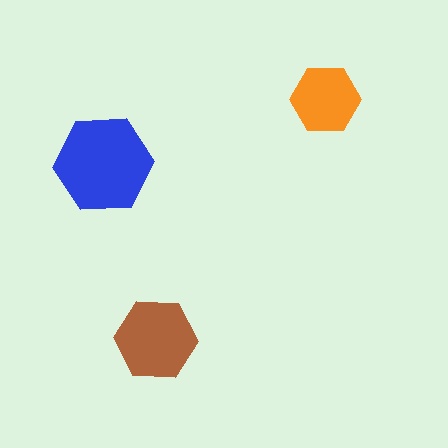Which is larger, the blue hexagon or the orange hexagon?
The blue one.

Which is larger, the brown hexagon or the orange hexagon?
The brown one.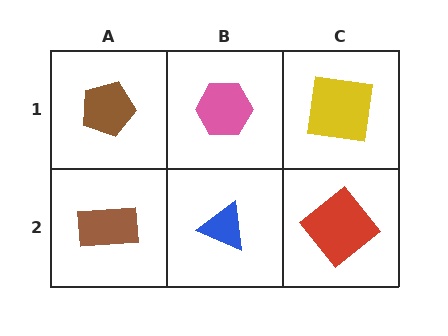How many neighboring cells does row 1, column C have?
2.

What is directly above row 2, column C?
A yellow square.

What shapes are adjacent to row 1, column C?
A red diamond (row 2, column C), a pink hexagon (row 1, column B).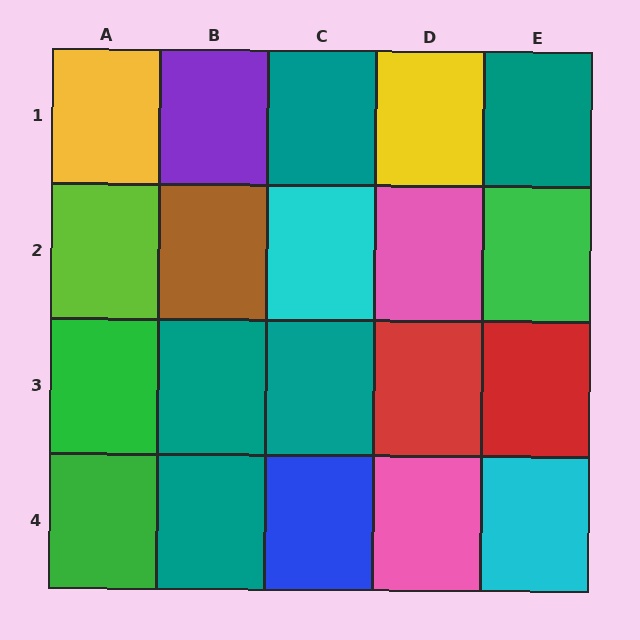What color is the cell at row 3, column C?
Teal.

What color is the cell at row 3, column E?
Red.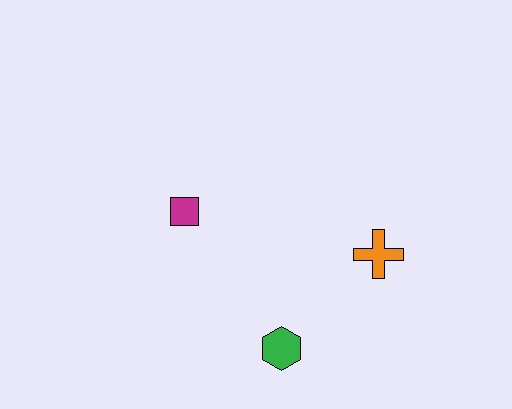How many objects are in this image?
There are 3 objects.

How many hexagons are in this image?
There is 1 hexagon.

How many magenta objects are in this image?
There is 1 magenta object.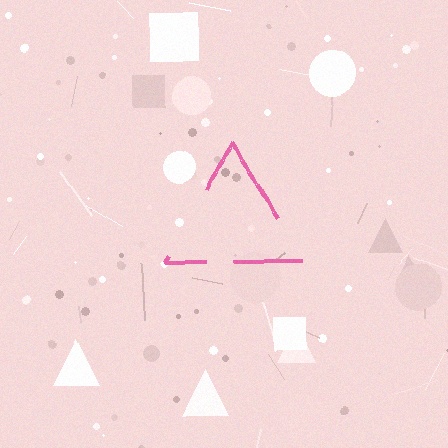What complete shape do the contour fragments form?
The contour fragments form a triangle.